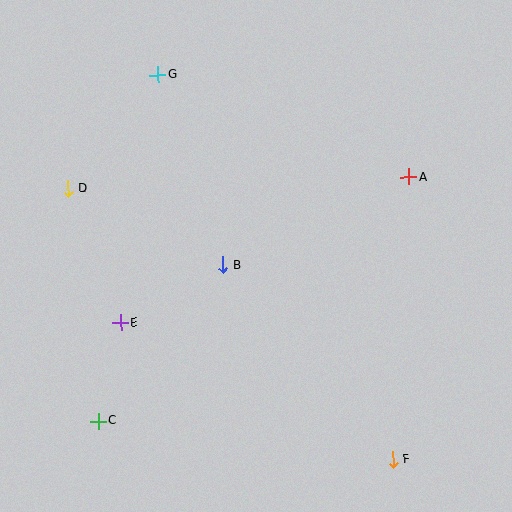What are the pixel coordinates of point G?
Point G is at (158, 75).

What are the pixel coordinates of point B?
Point B is at (223, 265).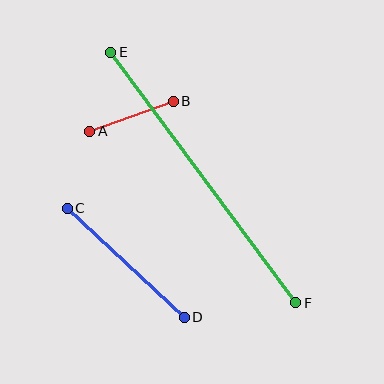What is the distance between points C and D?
The distance is approximately 160 pixels.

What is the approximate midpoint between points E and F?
The midpoint is at approximately (203, 177) pixels.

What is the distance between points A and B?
The distance is approximately 88 pixels.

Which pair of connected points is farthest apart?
Points E and F are farthest apart.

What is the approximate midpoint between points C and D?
The midpoint is at approximately (126, 263) pixels.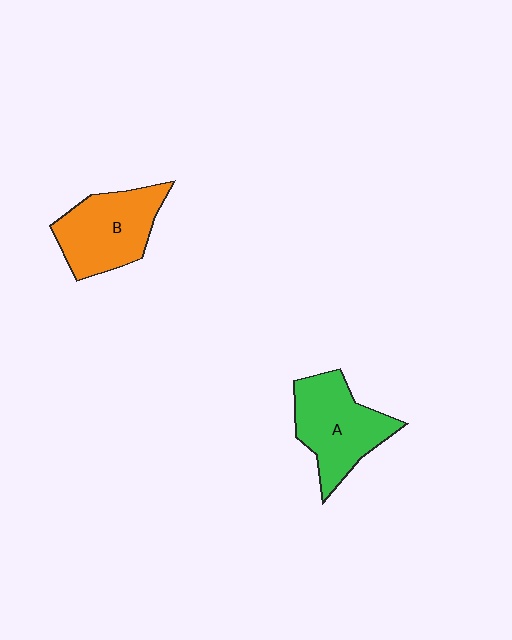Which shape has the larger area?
Shape A (green).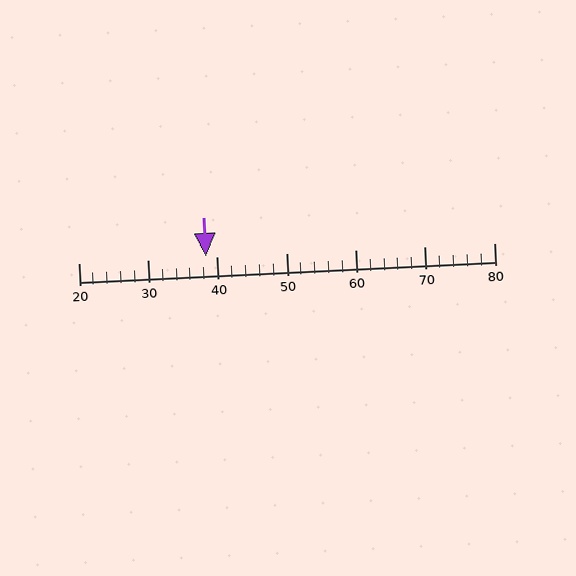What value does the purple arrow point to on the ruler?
The purple arrow points to approximately 38.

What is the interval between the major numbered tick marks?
The major tick marks are spaced 10 units apart.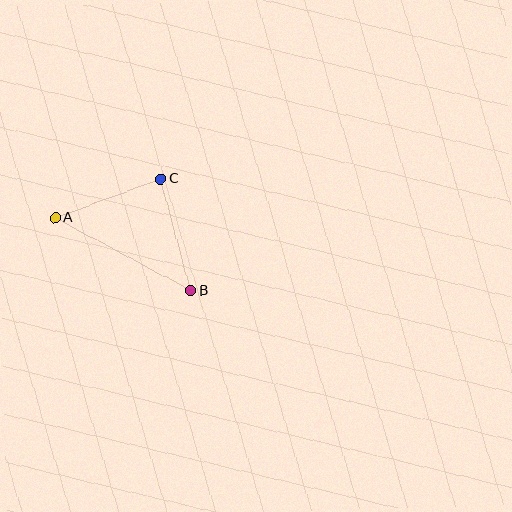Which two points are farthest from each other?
Points A and B are farthest from each other.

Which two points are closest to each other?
Points A and C are closest to each other.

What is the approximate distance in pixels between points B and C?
The distance between B and C is approximately 116 pixels.